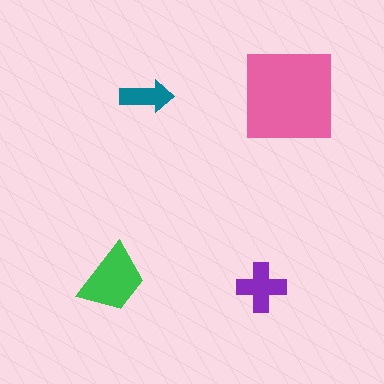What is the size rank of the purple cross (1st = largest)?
3rd.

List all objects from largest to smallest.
The pink square, the green trapezoid, the purple cross, the teal arrow.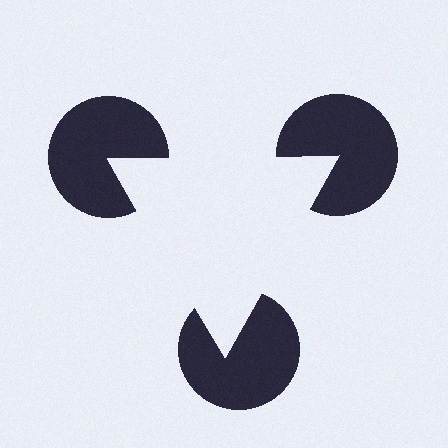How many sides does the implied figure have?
3 sides.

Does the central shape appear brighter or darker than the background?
It typically appears slightly brighter than the background, even though no actual brightness change is drawn.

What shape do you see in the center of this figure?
An illusory triangle — its edges are inferred from the aligned wedge cuts in the pac-man discs, not physically drawn.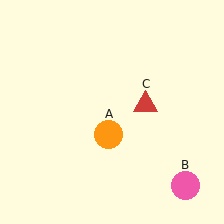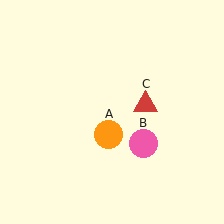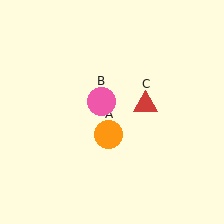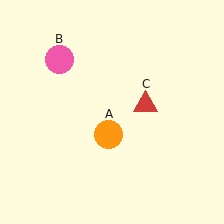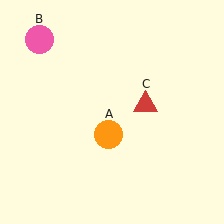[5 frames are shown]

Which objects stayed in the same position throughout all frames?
Orange circle (object A) and red triangle (object C) remained stationary.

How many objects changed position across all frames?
1 object changed position: pink circle (object B).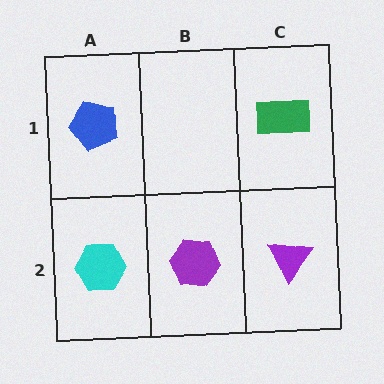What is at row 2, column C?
A purple triangle.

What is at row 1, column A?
A blue pentagon.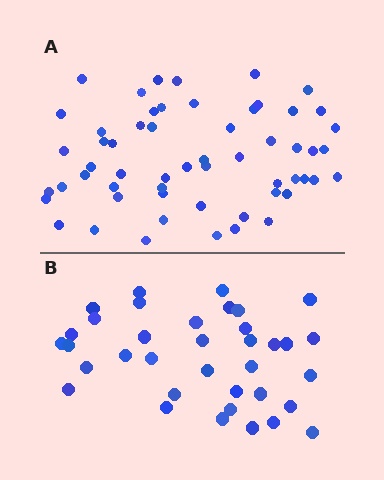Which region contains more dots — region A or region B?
Region A (the top region) has more dots.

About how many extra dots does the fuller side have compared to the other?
Region A has approximately 20 more dots than region B.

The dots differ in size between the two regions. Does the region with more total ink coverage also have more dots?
No. Region B has more total ink coverage because its dots are larger, but region A actually contains more individual dots. Total area can be misleading — the number of items is what matters here.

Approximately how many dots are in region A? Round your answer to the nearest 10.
About 60 dots. (The exact count is 57, which rounds to 60.)